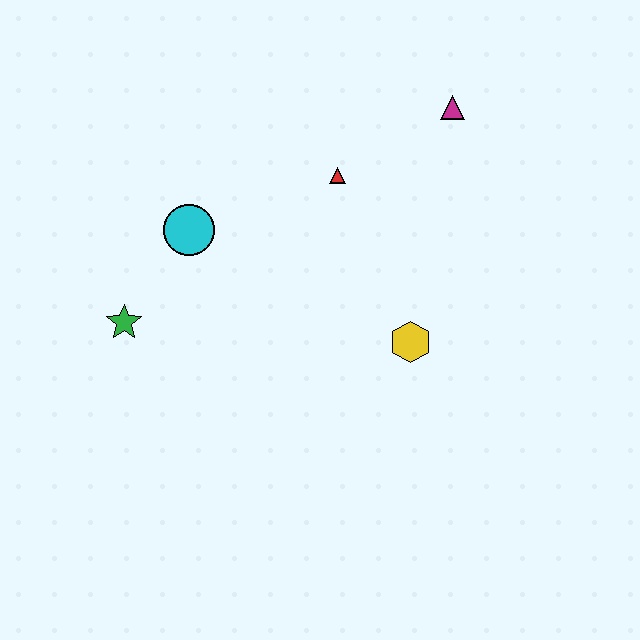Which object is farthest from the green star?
The magenta triangle is farthest from the green star.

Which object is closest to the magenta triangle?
The red triangle is closest to the magenta triangle.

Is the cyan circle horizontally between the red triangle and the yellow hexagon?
No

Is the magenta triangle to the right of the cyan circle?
Yes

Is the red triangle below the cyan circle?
No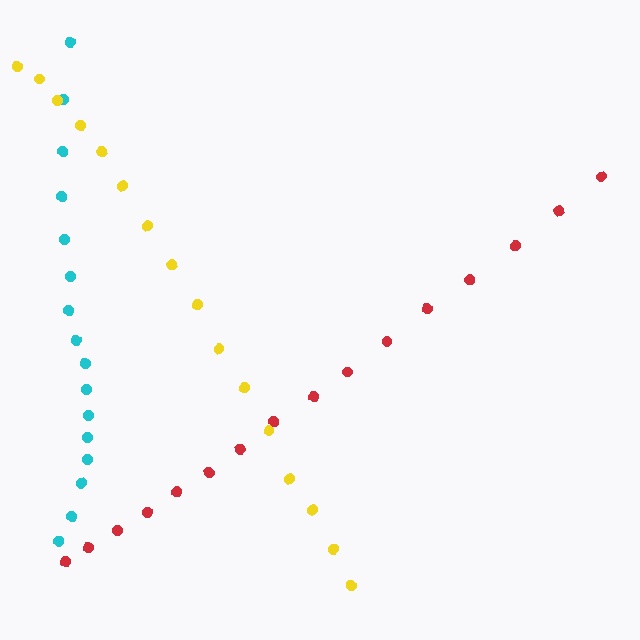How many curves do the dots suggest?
There are 3 distinct paths.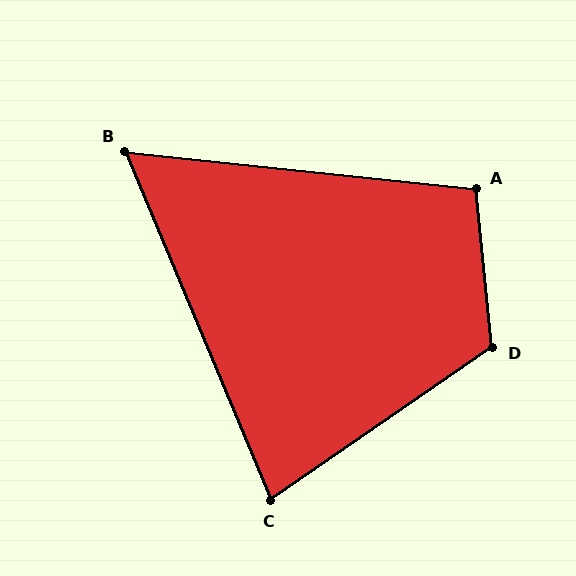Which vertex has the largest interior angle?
D, at approximately 119 degrees.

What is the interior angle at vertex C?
Approximately 78 degrees (acute).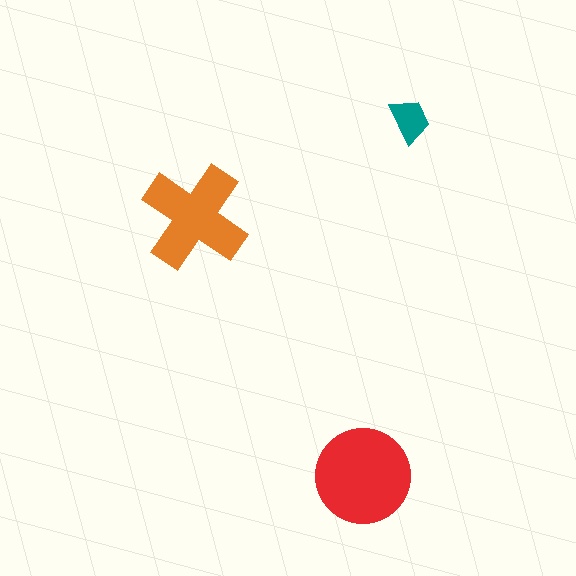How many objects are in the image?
There are 3 objects in the image.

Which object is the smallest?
The teal trapezoid.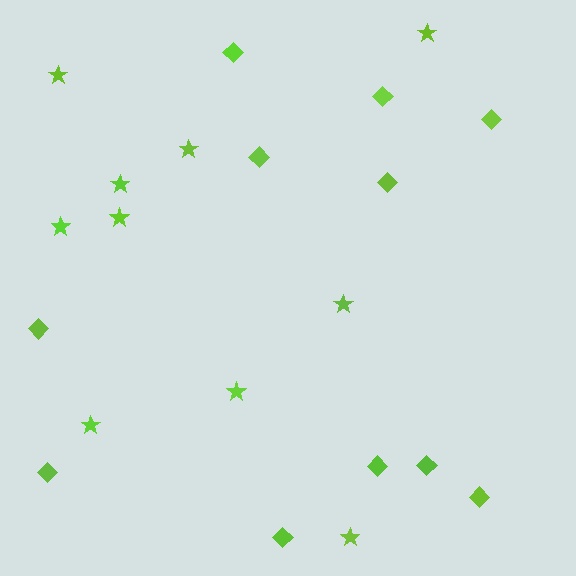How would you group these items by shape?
There are 2 groups: one group of diamonds (11) and one group of stars (10).